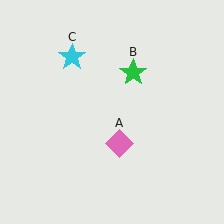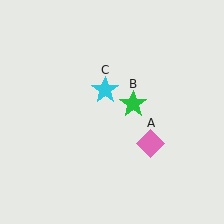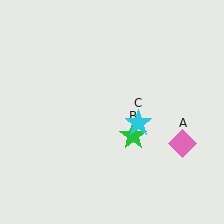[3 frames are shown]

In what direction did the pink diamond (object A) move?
The pink diamond (object A) moved right.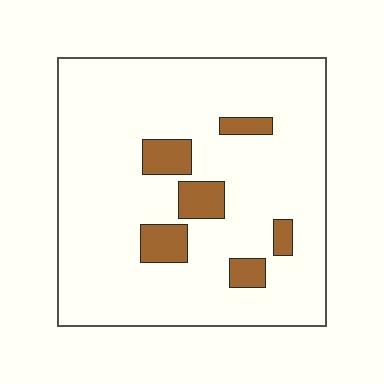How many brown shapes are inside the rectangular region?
6.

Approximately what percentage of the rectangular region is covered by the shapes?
Approximately 10%.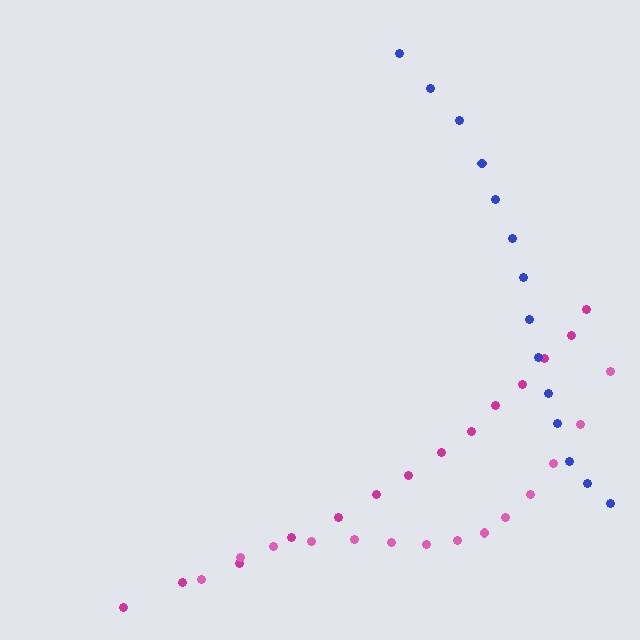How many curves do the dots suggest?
There are 3 distinct paths.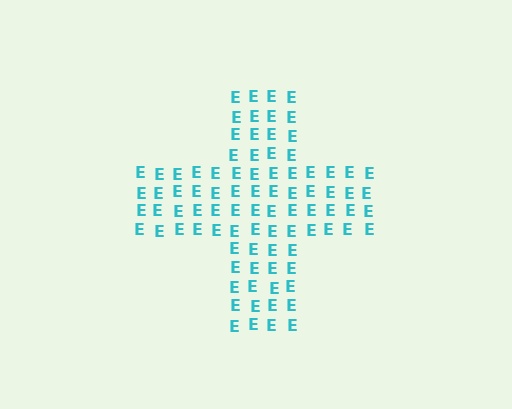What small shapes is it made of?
It is made of small letter E's.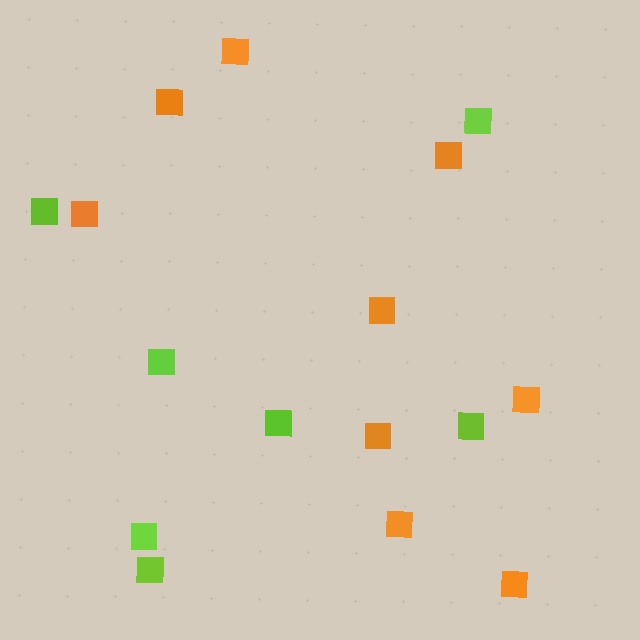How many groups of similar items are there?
There are 2 groups: one group of orange squares (9) and one group of lime squares (7).